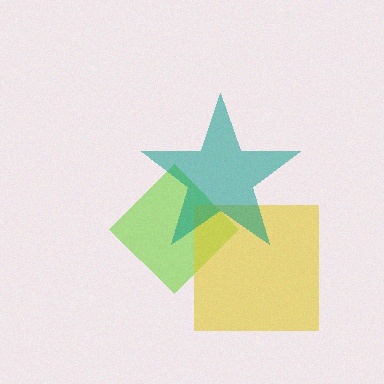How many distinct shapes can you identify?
There are 3 distinct shapes: a lime diamond, a yellow square, a teal star.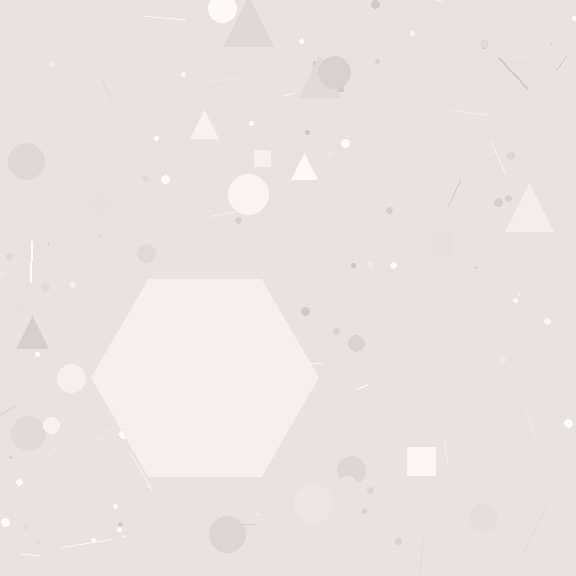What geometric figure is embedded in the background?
A hexagon is embedded in the background.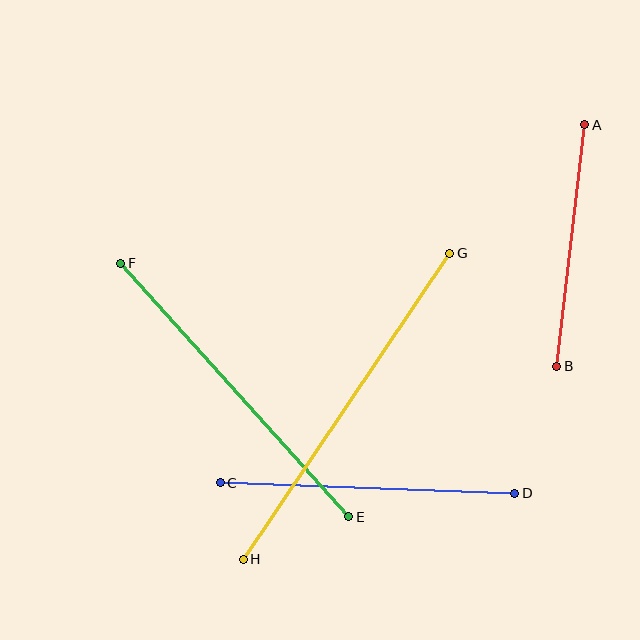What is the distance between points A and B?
The distance is approximately 243 pixels.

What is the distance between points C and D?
The distance is approximately 295 pixels.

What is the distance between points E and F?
The distance is approximately 341 pixels.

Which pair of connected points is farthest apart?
Points G and H are farthest apart.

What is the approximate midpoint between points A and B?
The midpoint is at approximately (571, 245) pixels.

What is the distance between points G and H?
The distance is approximately 369 pixels.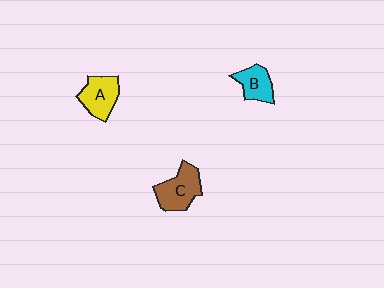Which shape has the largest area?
Shape C (brown).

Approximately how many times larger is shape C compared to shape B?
Approximately 1.4 times.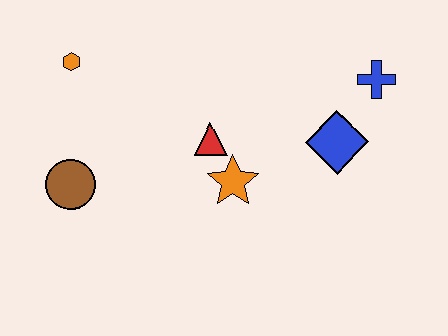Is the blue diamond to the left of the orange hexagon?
No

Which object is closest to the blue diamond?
The blue cross is closest to the blue diamond.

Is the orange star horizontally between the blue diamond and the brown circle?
Yes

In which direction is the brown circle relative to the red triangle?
The brown circle is to the left of the red triangle.